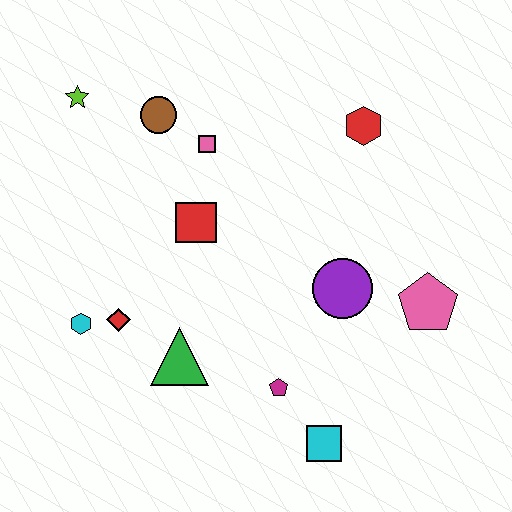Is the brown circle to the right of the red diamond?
Yes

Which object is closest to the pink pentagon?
The purple circle is closest to the pink pentagon.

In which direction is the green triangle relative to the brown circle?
The green triangle is below the brown circle.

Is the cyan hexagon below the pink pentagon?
Yes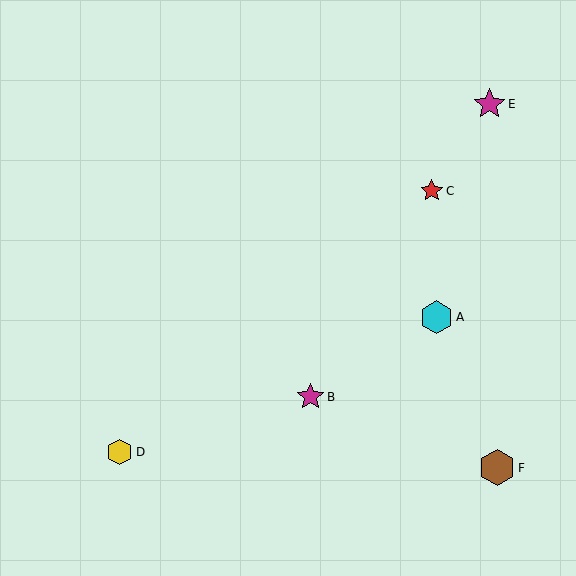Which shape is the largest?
The brown hexagon (labeled F) is the largest.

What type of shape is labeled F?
Shape F is a brown hexagon.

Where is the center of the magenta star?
The center of the magenta star is at (310, 397).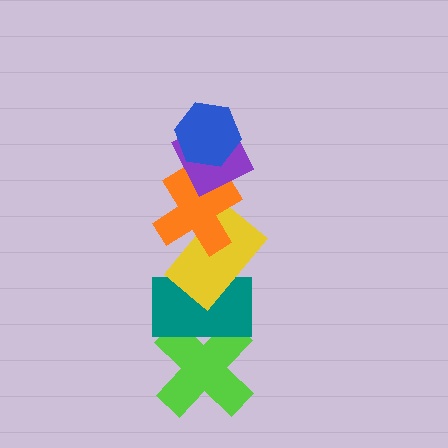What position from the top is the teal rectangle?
The teal rectangle is 5th from the top.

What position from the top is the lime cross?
The lime cross is 6th from the top.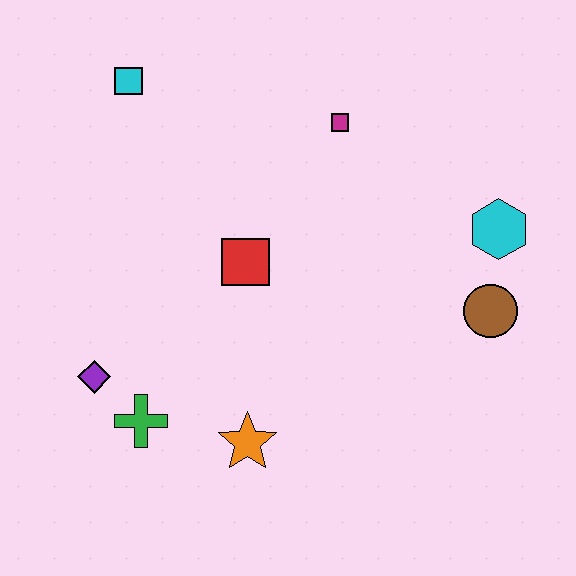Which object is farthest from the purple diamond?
The cyan hexagon is farthest from the purple diamond.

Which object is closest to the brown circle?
The cyan hexagon is closest to the brown circle.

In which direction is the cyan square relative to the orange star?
The cyan square is above the orange star.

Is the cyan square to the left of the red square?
Yes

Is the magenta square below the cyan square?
Yes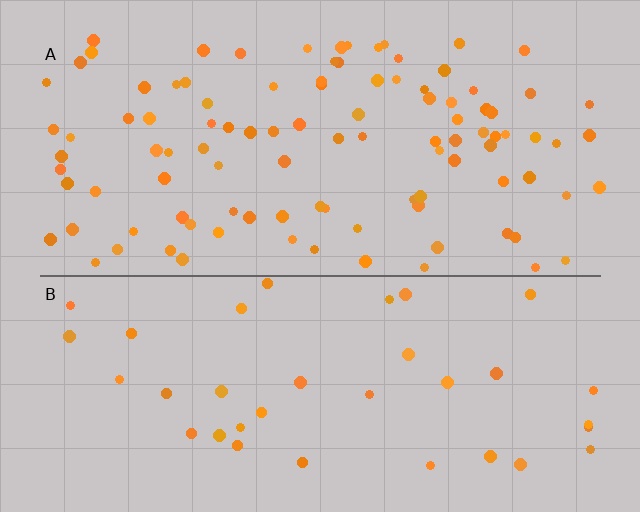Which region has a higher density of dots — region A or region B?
A (the top).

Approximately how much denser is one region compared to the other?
Approximately 2.9× — region A over region B.